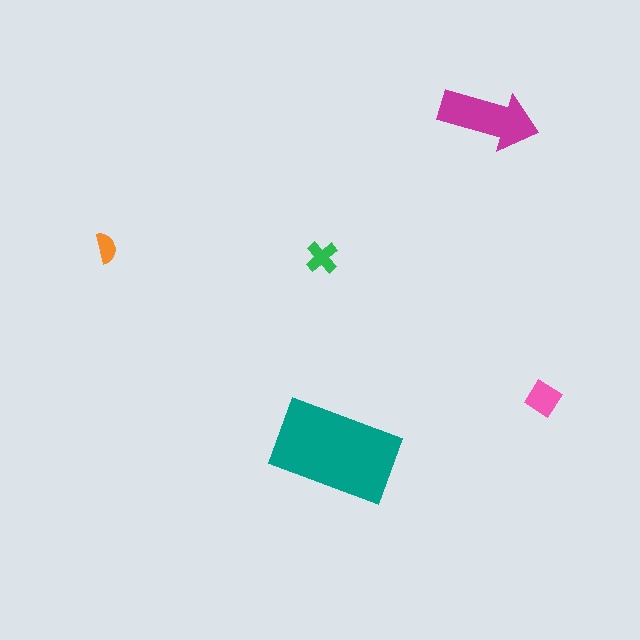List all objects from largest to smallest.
The teal rectangle, the magenta arrow, the pink diamond, the green cross, the orange semicircle.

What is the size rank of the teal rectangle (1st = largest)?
1st.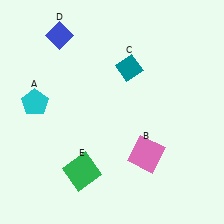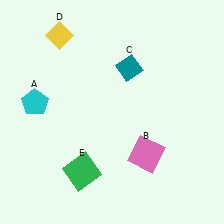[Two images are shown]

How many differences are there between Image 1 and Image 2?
There is 1 difference between the two images.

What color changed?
The diamond (D) changed from blue in Image 1 to yellow in Image 2.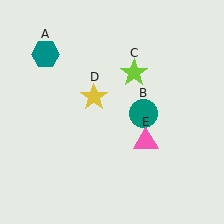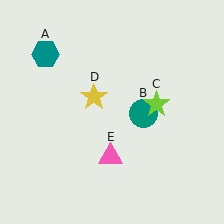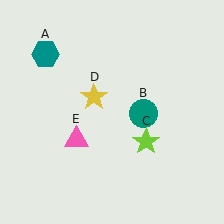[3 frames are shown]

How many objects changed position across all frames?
2 objects changed position: lime star (object C), pink triangle (object E).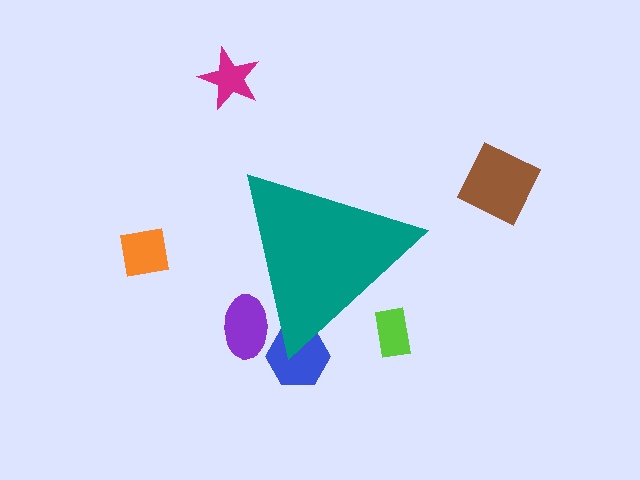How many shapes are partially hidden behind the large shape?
3 shapes are partially hidden.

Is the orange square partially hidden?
No, the orange square is fully visible.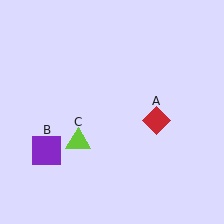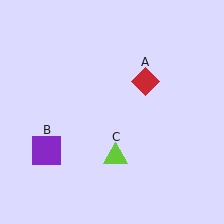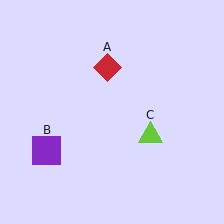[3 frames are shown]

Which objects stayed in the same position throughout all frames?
Purple square (object B) remained stationary.